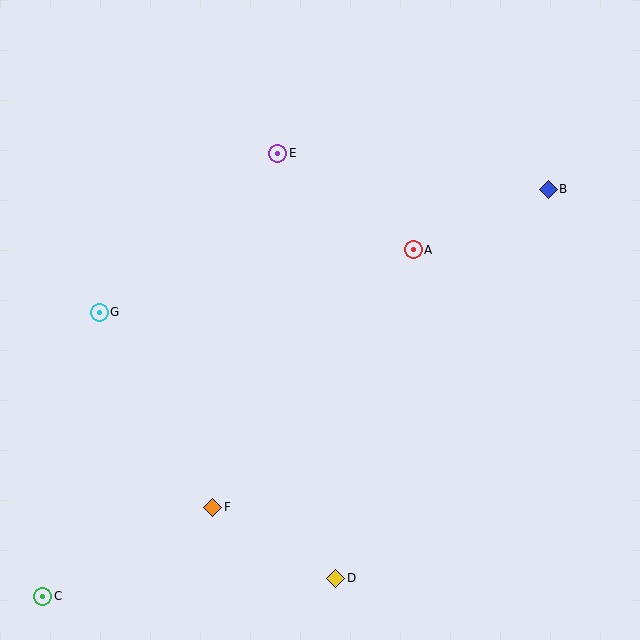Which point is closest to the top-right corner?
Point B is closest to the top-right corner.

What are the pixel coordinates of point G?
Point G is at (99, 312).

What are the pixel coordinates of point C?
Point C is at (43, 596).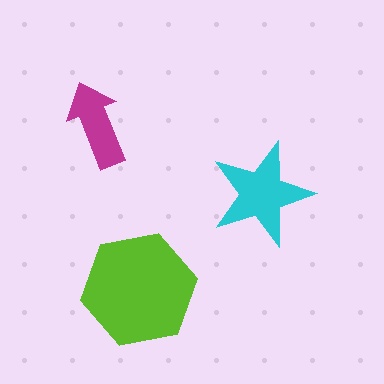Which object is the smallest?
The magenta arrow.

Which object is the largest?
The lime hexagon.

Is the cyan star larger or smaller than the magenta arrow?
Larger.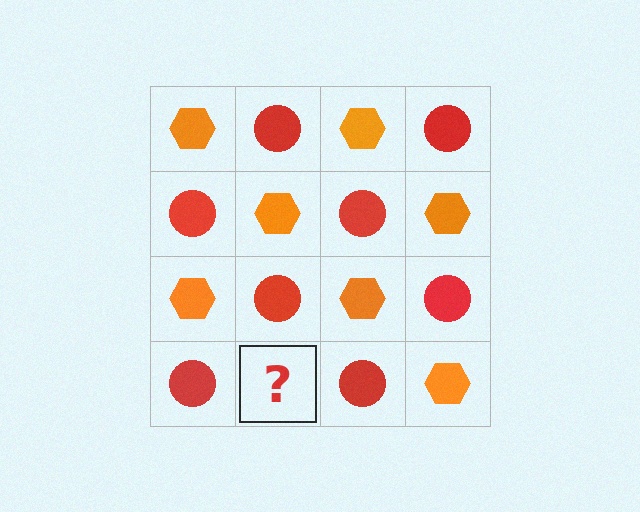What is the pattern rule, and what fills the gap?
The rule is that it alternates orange hexagon and red circle in a checkerboard pattern. The gap should be filled with an orange hexagon.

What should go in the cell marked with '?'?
The missing cell should contain an orange hexagon.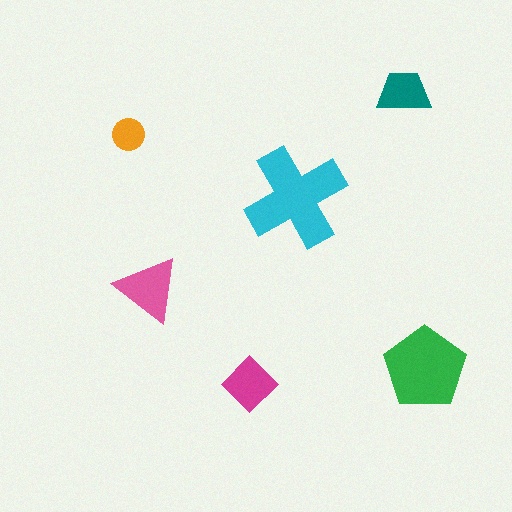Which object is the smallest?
The orange circle.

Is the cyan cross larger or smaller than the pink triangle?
Larger.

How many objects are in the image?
There are 6 objects in the image.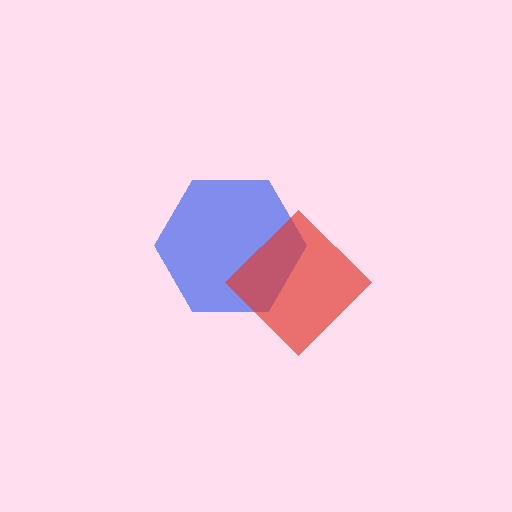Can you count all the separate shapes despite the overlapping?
Yes, there are 2 separate shapes.